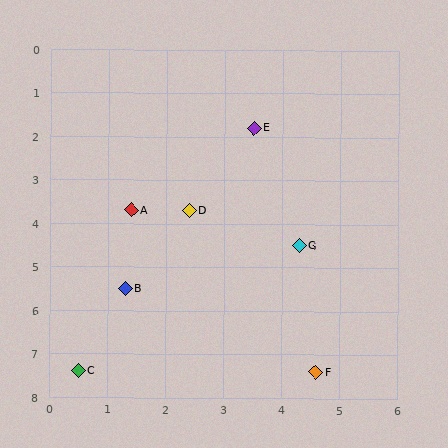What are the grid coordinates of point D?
Point D is at approximately (2.4, 3.7).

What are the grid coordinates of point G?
Point G is at approximately (4.3, 4.5).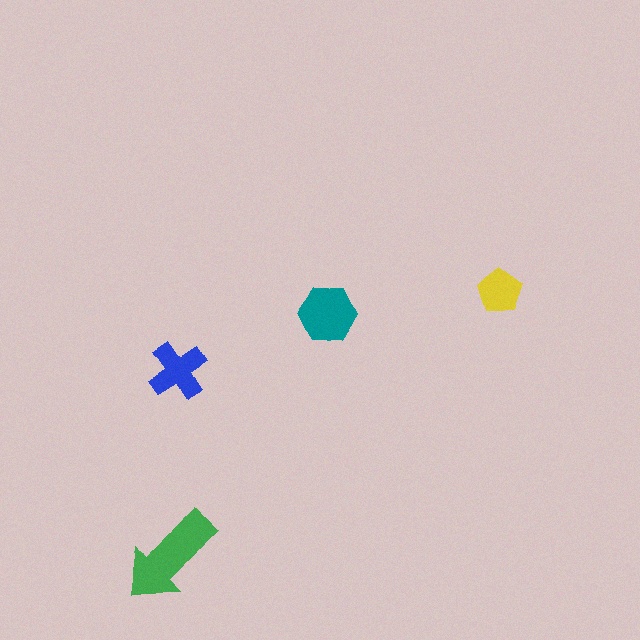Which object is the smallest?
The yellow pentagon.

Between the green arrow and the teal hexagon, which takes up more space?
The green arrow.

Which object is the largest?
The green arrow.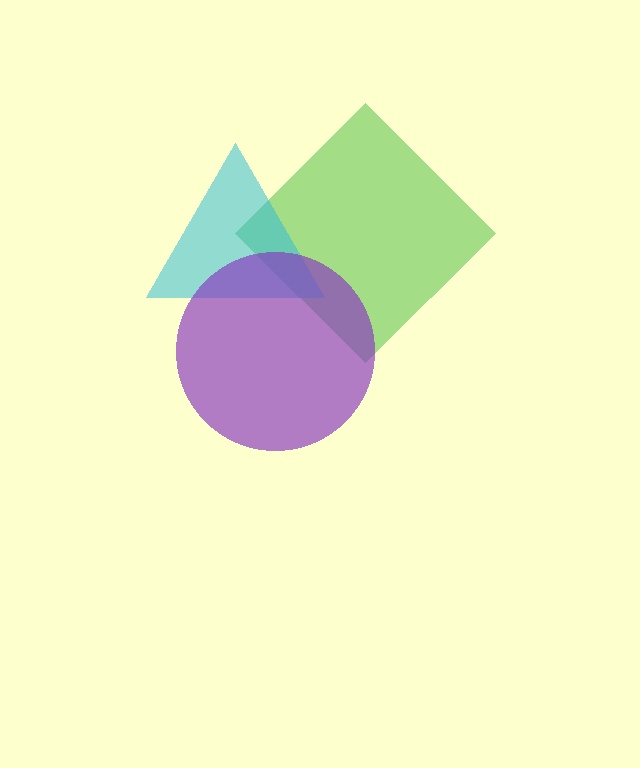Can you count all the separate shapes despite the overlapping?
Yes, there are 3 separate shapes.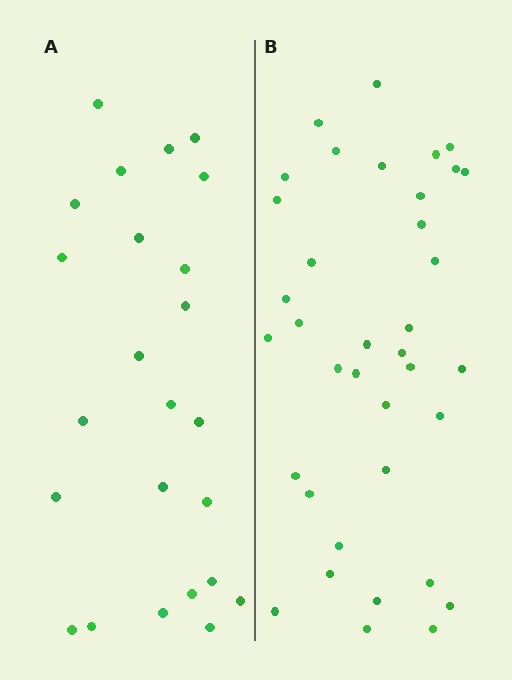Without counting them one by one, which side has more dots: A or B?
Region B (the right region) has more dots.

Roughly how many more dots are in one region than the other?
Region B has approximately 15 more dots than region A.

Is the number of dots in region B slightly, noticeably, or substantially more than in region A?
Region B has substantially more. The ratio is roughly 1.5 to 1.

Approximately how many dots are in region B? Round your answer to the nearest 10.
About 40 dots. (The exact count is 37, which rounds to 40.)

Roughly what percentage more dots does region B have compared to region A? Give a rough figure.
About 55% more.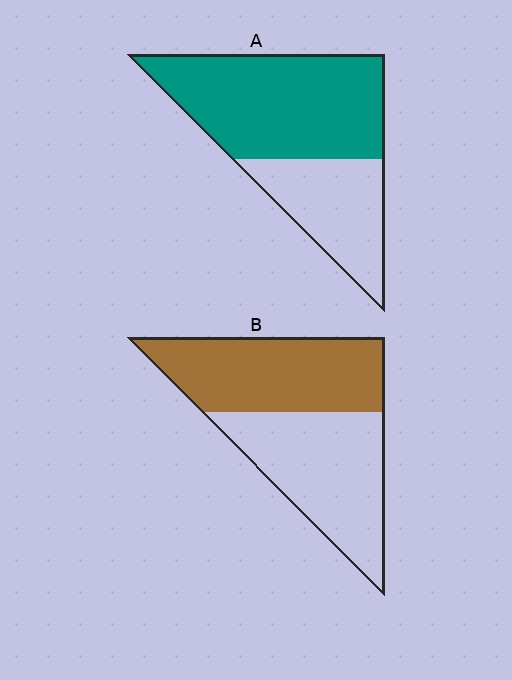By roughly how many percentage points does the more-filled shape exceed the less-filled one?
By roughly 15 percentage points (A over B).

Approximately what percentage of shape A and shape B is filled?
A is approximately 65% and B is approximately 50%.